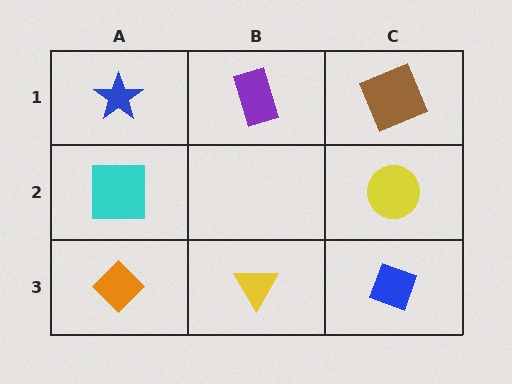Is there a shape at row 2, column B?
No, that cell is empty.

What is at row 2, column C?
A yellow circle.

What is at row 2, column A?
A cyan square.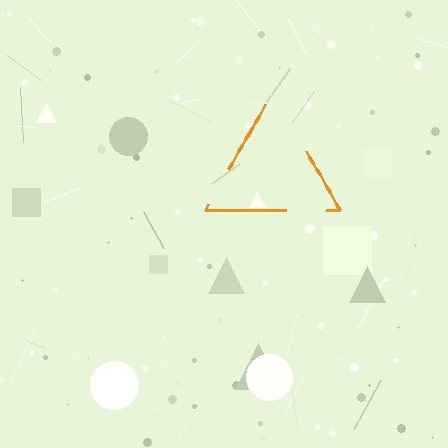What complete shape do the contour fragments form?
The contour fragments form a triangle.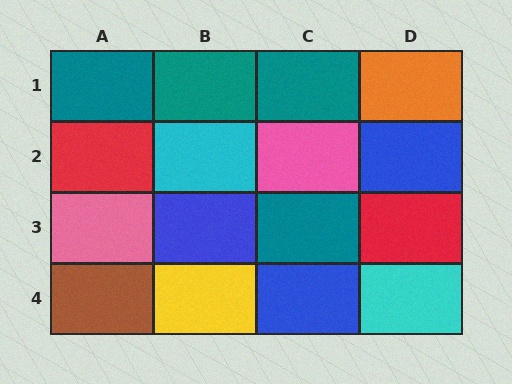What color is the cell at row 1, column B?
Teal.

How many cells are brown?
1 cell is brown.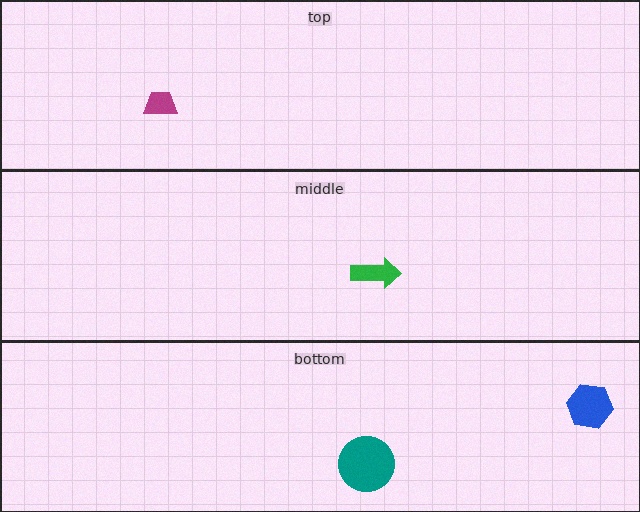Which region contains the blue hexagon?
The bottom region.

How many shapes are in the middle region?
1.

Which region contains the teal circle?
The bottom region.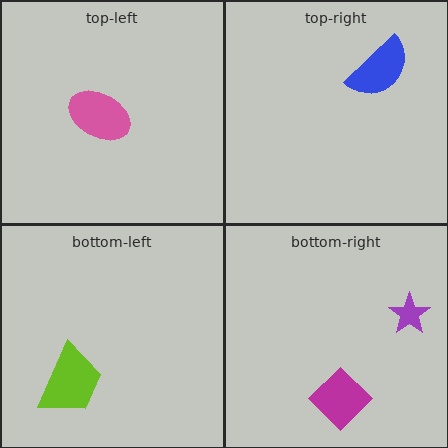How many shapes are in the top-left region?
1.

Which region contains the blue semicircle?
The top-right region.